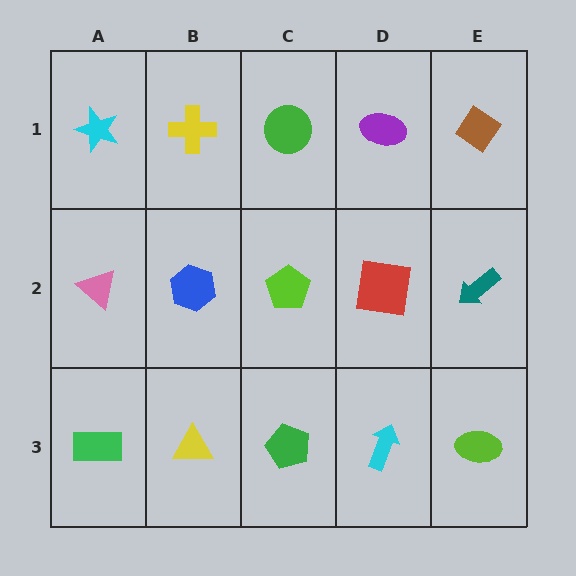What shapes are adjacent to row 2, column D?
A purple ellipse (row 1, column D), a cyan arrow (row 3, column D), a lime pentagon (row 2, column C), a teal arrow (row 2, column E).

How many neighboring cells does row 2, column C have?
4.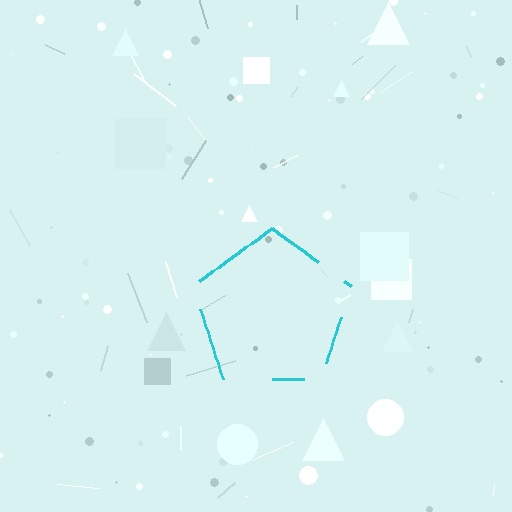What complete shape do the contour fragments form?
The contour fragments form a pentagon.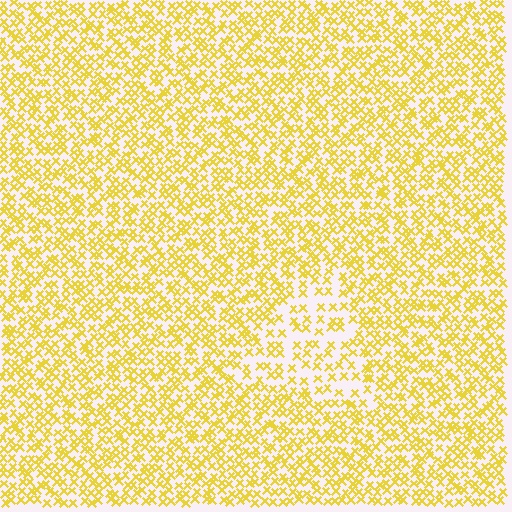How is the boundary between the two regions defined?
The boundary is defined by a change in element density (approximately 1.9x ratio). All elements are the same color, size, and shape.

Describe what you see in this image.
The image contains small yellow elements arranged at two different densities. A triangle-shaped region is visible where the elements are less densely packed than the surrounding area.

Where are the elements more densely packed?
The elements are more densely packed outside the triangle boundary.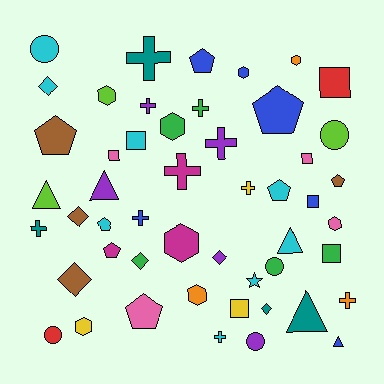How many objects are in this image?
There are 50 objects.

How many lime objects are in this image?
There are 3 lime objects.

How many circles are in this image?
There are 5 circles.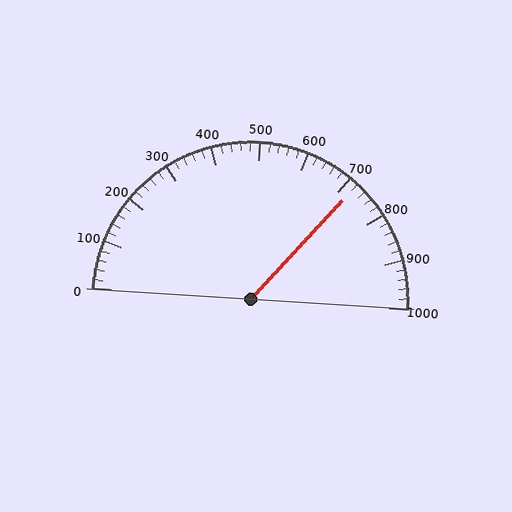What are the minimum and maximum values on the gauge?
The gauge ranges from 0 to 1000.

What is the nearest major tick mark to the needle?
The nearest major tick mark is 700.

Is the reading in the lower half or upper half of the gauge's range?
The reading is in the upper half of the range (0 to 1000).